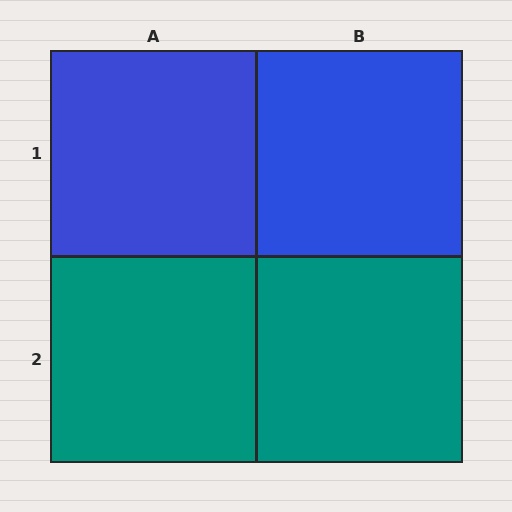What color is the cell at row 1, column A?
Blue.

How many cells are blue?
2 cells are blue.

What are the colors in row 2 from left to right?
Teal, teal.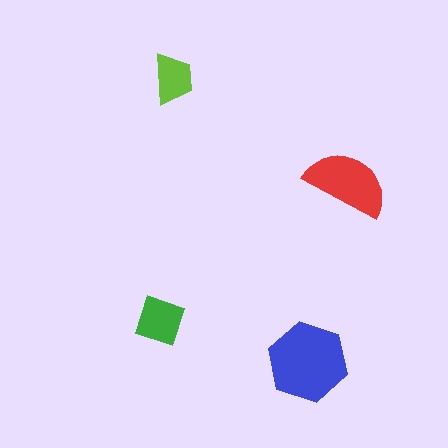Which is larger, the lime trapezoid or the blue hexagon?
The blue hexagon.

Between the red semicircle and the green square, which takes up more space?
The red semicircle.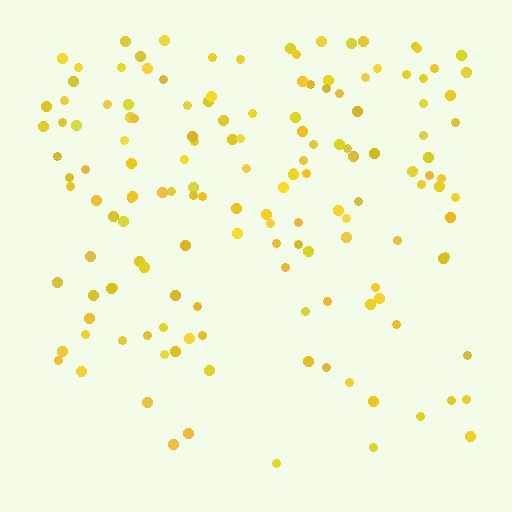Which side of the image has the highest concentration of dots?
The top.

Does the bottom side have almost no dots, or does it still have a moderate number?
Still a moderate number, just noticeably fewer than the top.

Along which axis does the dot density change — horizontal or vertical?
Vertical.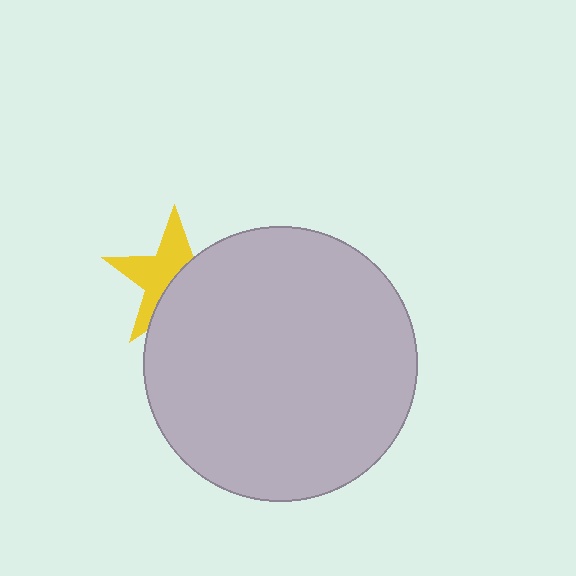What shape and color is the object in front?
The object in front is a light gray circle.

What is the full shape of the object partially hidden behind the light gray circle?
The partially hidden object is a yellow star.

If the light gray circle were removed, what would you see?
You would see the complete yellow star.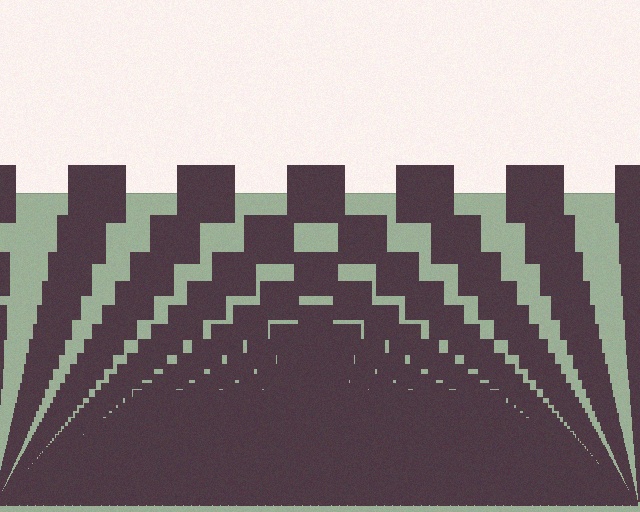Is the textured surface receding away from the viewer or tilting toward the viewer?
The surface appears to tilt toward the viewer. Texture elements get larger and sparser toward the top.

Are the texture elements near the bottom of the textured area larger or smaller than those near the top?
Smaller. The gradient is inverted — elements near the bottom are smaller and denser.